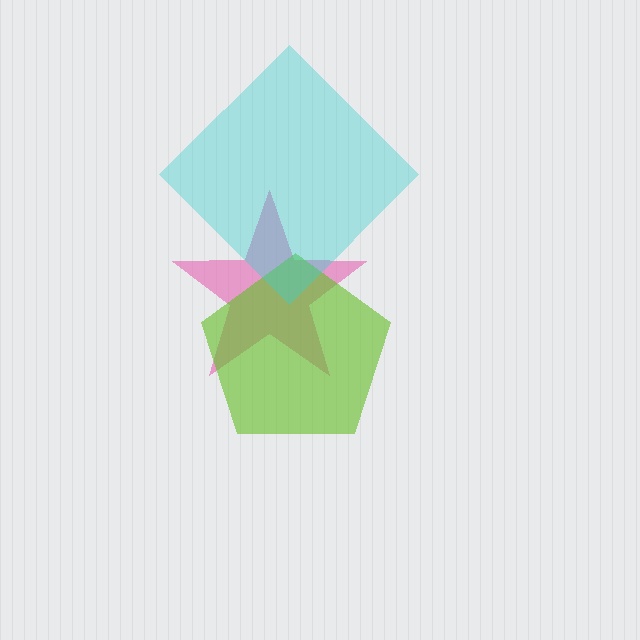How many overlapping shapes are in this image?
There are 3 overlapping shapes in the image.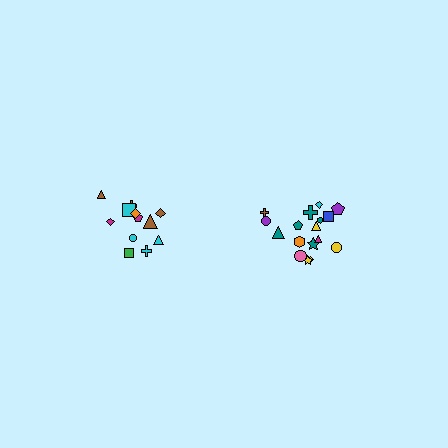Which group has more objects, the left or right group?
The right group.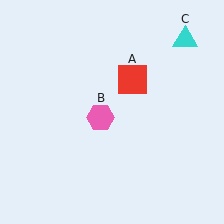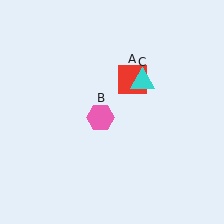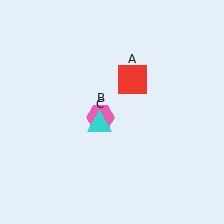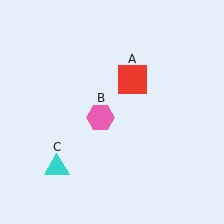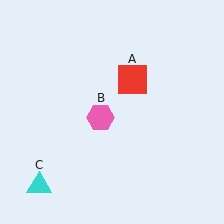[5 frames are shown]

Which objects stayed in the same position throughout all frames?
Red square (object A) and pink hexagon (object B) remained stationary.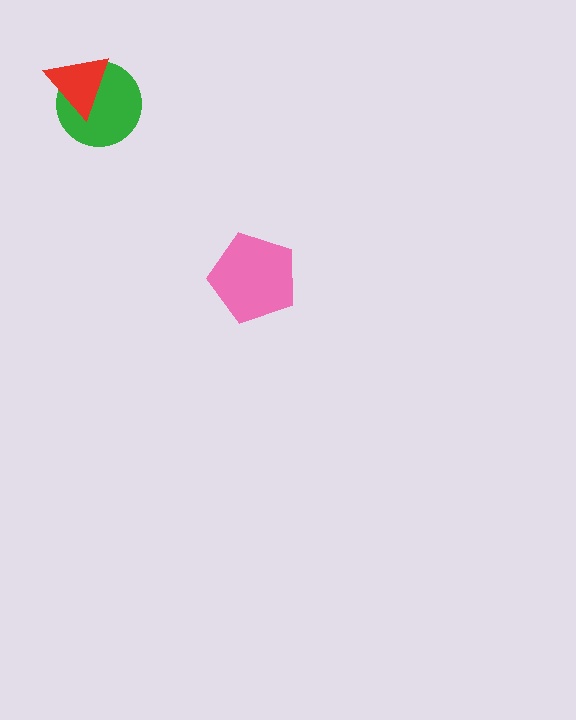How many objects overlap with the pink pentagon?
0 objects overlap with the pink pentagon.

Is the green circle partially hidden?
Yes, it is partially covered by another shape.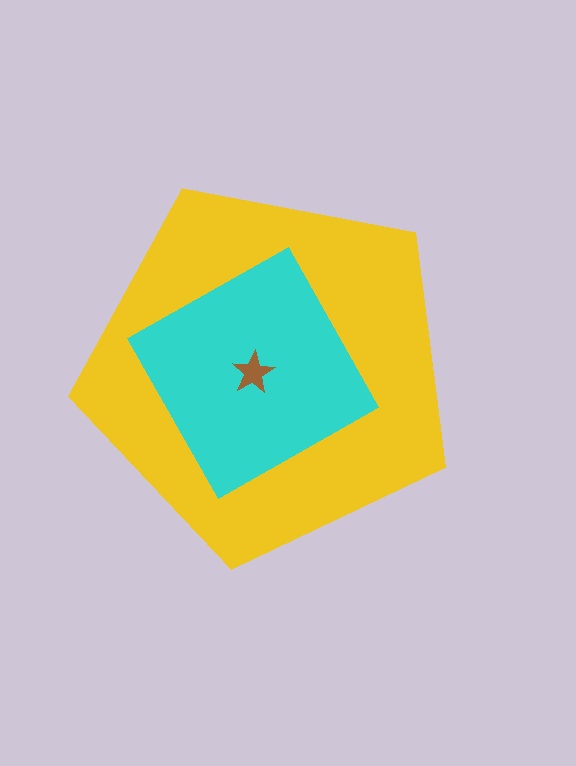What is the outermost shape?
The yellow pentagon.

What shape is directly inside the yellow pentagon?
The cyan square.